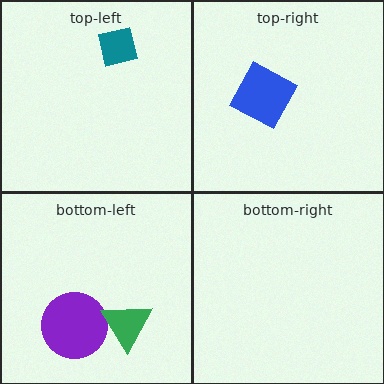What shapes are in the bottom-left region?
The purple circle, the green triangle.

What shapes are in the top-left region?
The teal square.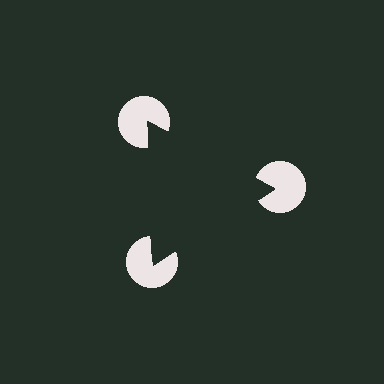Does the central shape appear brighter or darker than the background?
It typically appears slightly darker than the background, even though no actual brightness change is drawn.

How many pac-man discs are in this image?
There are 3 — one at each vertex of the illusory triangle.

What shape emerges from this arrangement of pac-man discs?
An illusory triangle — its edges are inferred from the aligned wedge cuts in the pac-man discs, not physically drawn.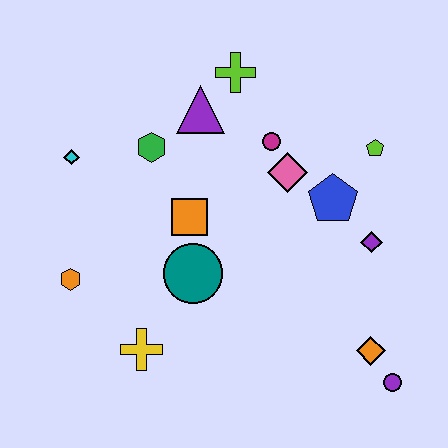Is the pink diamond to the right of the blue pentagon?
No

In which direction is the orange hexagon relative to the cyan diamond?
The orange hexagon is below the cyan diamond.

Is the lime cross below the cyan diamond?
No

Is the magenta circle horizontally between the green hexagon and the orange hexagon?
No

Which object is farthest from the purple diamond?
The cyan diamond is farthest from the purple diamond.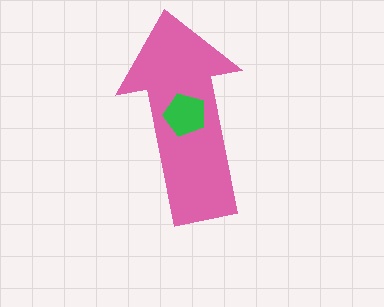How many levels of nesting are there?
2.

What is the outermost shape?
The pink arrow.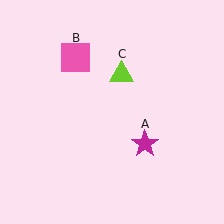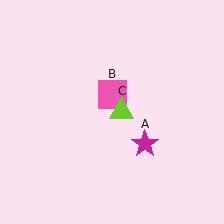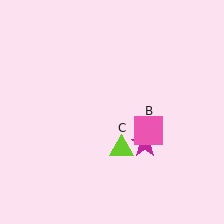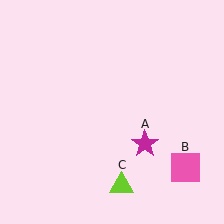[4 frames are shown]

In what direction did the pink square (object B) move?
The pink square (object B) moved down and to the right.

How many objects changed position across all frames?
2 objects changed position: pink square (object B), lime triangle (object C).